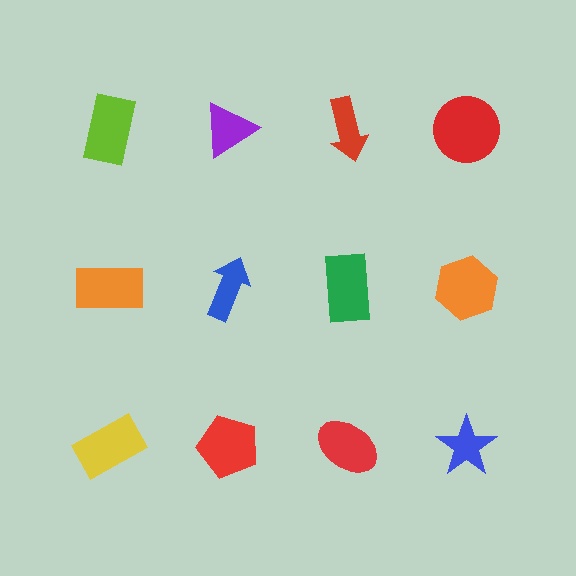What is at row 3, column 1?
A yellow rectangle.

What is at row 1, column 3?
A red arrow.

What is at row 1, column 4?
A red circle.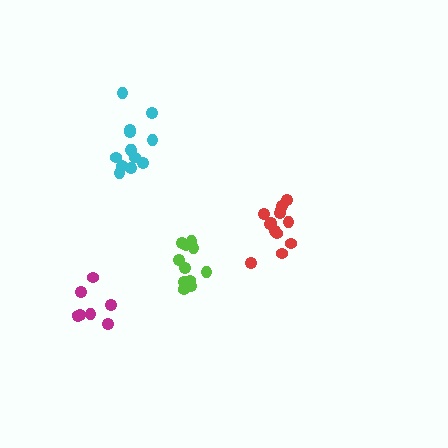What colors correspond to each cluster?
The clusters are colored: lime, cyan, magenta, red.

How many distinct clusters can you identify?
There are 4 distinct clusters.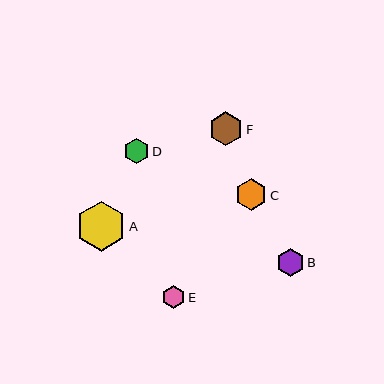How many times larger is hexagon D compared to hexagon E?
Hexagon D is approximately 1.1 times the size of hexagon E.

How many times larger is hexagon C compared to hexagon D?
Hexagon C is approximately 1.3 times the size of hexagon D.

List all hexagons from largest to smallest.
From largest to smallest: A, F, C, B, D, E.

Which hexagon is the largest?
Hexagon A is the largest with a size of approximately 50 pixels.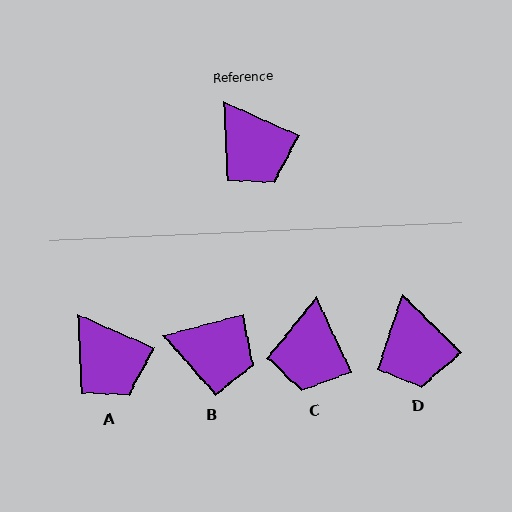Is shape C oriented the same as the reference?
No, it is off by about 41 degrees.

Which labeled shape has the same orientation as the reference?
A.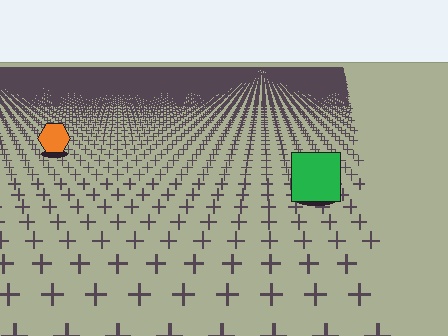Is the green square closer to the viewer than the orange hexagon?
Yes. The green square is closer — you can tell from the texture gradient: the ground texture is coarser near it.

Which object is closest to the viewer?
The green square is closest. The texture marks near it are larger and more spread out.